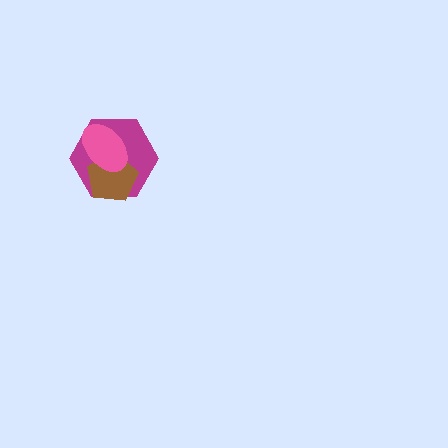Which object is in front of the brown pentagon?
The pink ellipse is in front of the brown pentagon.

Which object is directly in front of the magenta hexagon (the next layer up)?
The brown pentagon is directly in front of the magenta hexagon.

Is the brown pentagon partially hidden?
Yes, it is partially covered by another shape.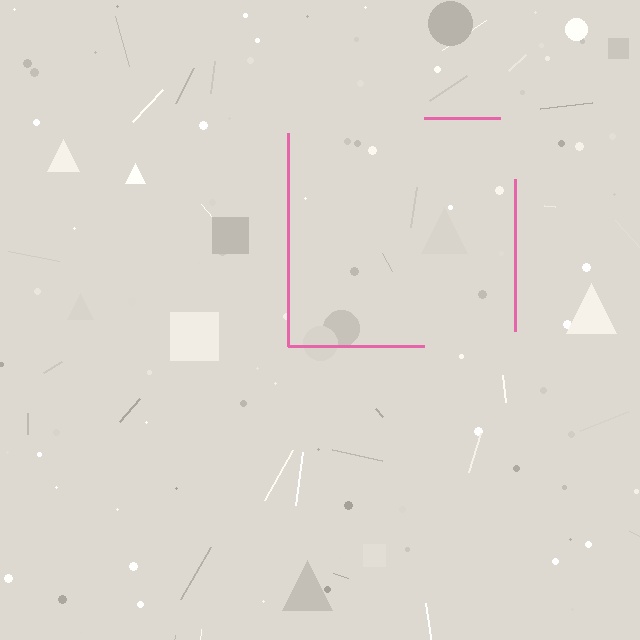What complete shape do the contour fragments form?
The contour fragments form a square.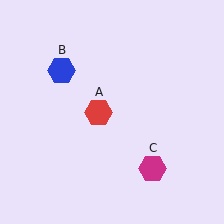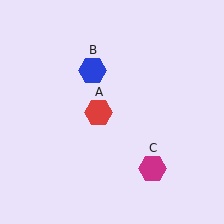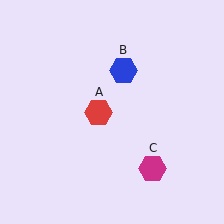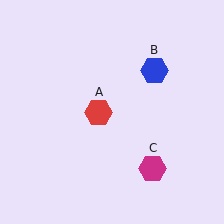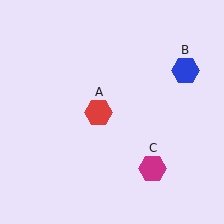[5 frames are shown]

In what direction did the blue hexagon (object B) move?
The blue hexagon (object B) moved right.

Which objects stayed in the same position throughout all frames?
Red hexagon (object A) and magenta hexagon (object C) remained stationary.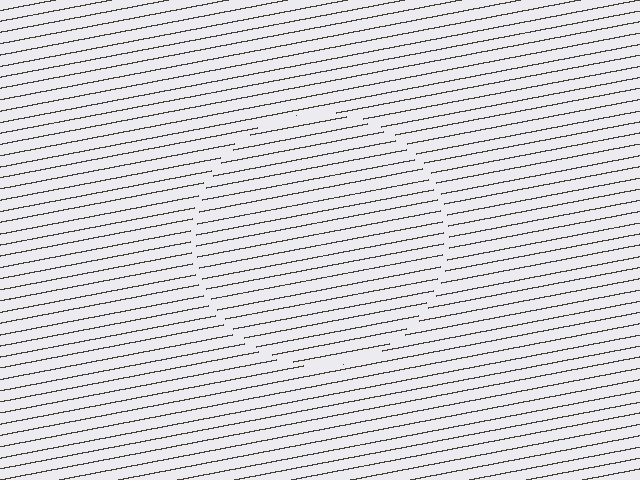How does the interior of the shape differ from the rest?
The interior of the shape contains the same grating, shifted by half a period — the contour is defined by the phase discontinuity where line-ends from the inner and outer gratings abut.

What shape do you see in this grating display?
An illusory circle. The interior of the shape contains the same grating, shifted by half a period — the contour is defined by the phase discontinuity where line-ends from the inner and outer gratings abut.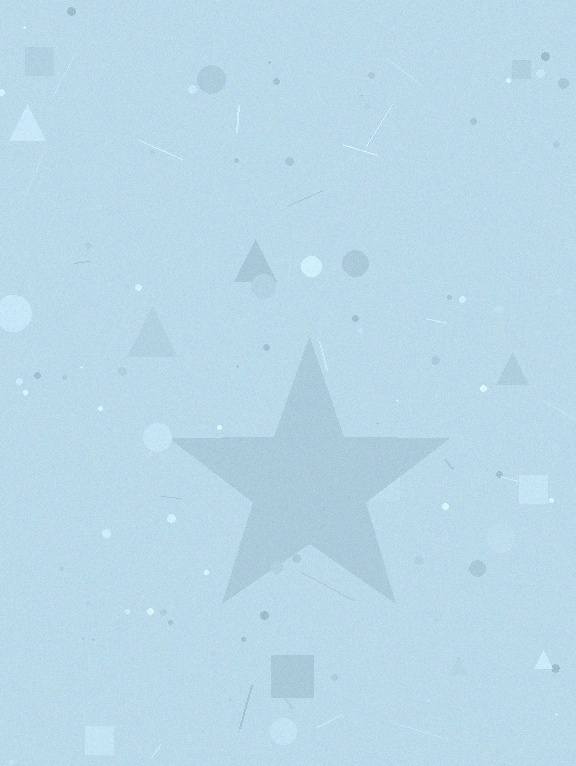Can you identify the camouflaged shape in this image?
The camouflaged shape is a star.